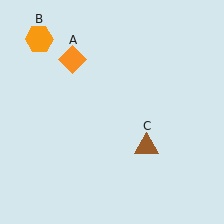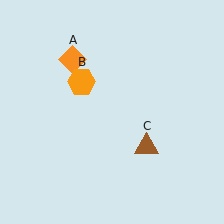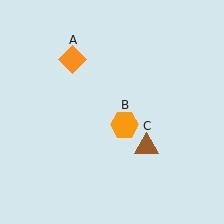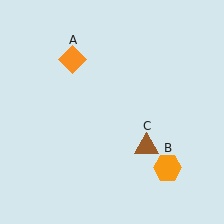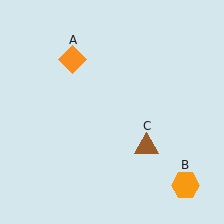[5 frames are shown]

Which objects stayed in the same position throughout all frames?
Orange diamond (object A) and brown triangle (object C) remained stationary.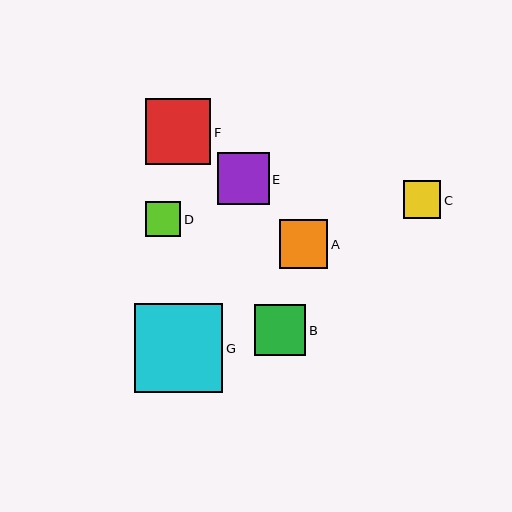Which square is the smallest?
Square D is the smallest with a size of approximately 35 pixels.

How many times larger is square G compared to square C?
Square G is approximately 2.3 times the size of square C.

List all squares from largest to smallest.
From largest to smallest: G, F, E, B, A, C, D.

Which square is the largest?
Square G is the largest with a size of approximately 88 pixels.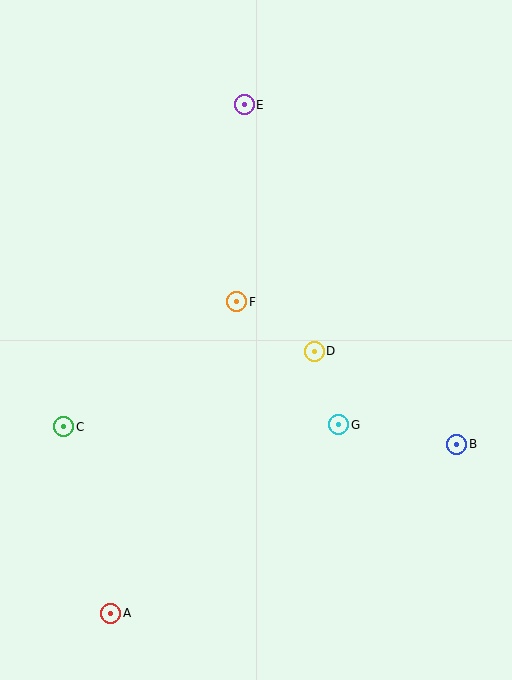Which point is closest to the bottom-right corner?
Point B is closest to the bottom-right corner.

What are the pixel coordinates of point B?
Point B is at (457, 444).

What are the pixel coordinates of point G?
Point G is at (339, 425).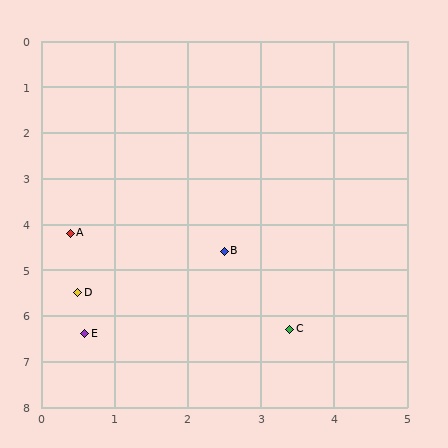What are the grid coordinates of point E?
Point E is at approximately (0.6, 6.4).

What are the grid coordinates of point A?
Point A is at approximately (0.4, 4.2).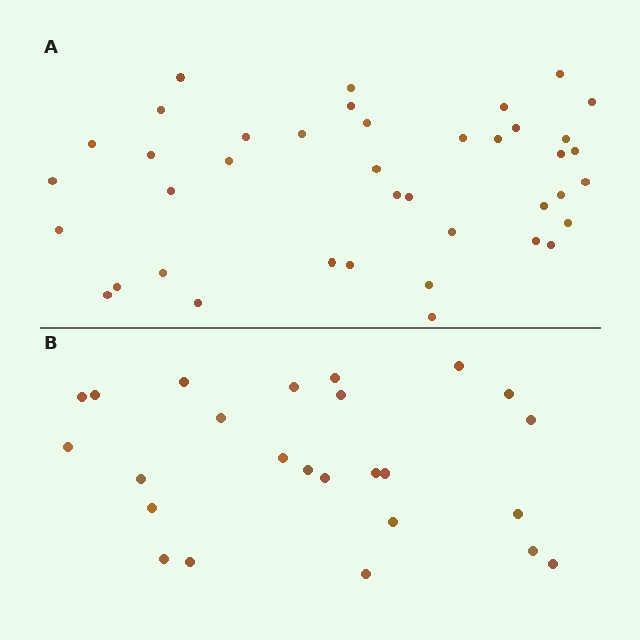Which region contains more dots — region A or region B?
Region A (the top region) has more dots.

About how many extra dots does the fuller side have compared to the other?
Region A has approximately 15 more dots than region B.